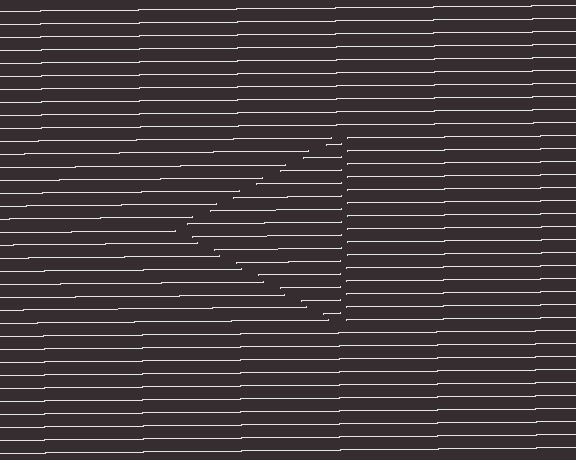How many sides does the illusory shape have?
3 sides — the line-ends trace a triangle.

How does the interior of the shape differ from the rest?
The interior of the shape contains the same grating, shifted by half a period — the contour is defined by the phase discontinuity where line-ends from the inner and outer gratings abut.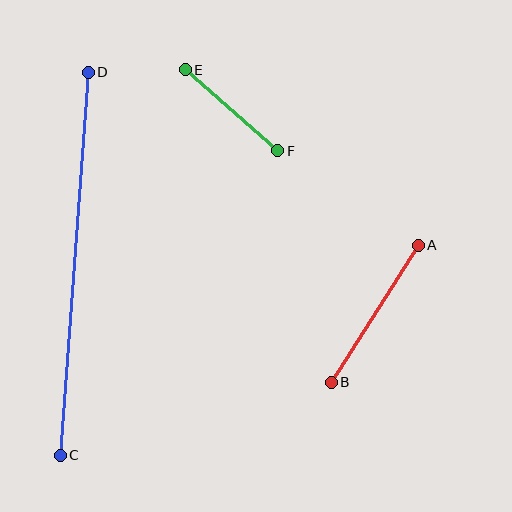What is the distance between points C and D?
The distance is approximately 384 pixels.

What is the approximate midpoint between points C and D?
The midpoint is at approximately (74, 264) pixels.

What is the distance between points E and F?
The distance is approximately 123 pixels.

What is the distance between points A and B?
The distance is approximately 162 pixels.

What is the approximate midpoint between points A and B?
The midpoint is at approximately (375, 314) pixels.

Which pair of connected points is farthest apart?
Points C and D are farthest apart.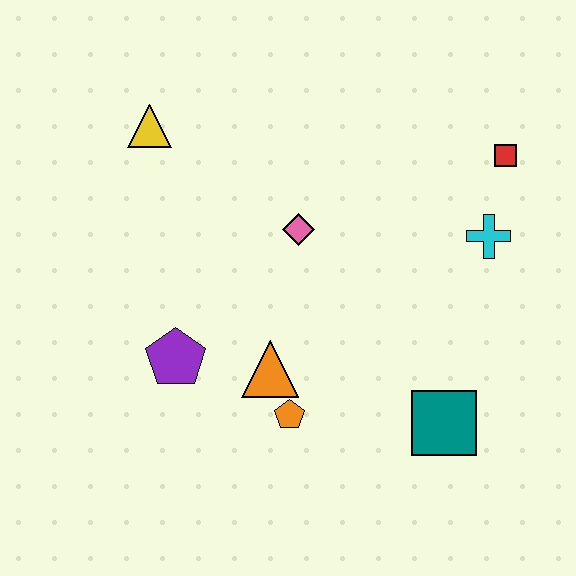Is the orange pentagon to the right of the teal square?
No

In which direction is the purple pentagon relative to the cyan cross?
The purple pentagon is to the left of the cyan cross.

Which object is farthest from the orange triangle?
The red square is farthest from the orange triangle.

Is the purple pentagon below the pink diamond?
Yes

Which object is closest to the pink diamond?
The orange triangle is closest to the pink diamond.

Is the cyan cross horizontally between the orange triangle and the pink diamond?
No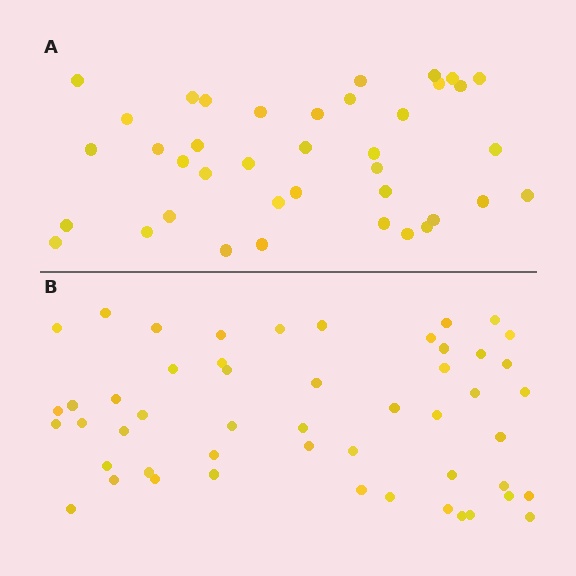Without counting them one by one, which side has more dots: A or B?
Region B (the bottom region) has more dots.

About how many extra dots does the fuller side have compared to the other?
Region B has roughly 12 or so more dots than region A.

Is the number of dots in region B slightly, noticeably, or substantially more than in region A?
Region B has noticeably more, but not dramatically so. The ratio is roughly 1.3 to 1.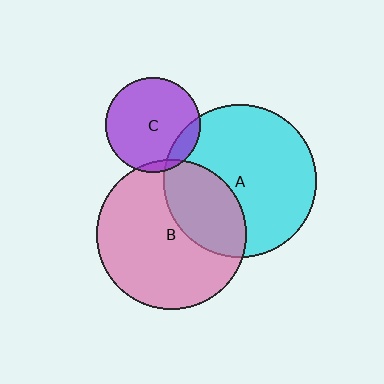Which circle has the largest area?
Circle A (cyan).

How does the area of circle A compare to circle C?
Approximately 2.6 times.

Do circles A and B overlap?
Yes.